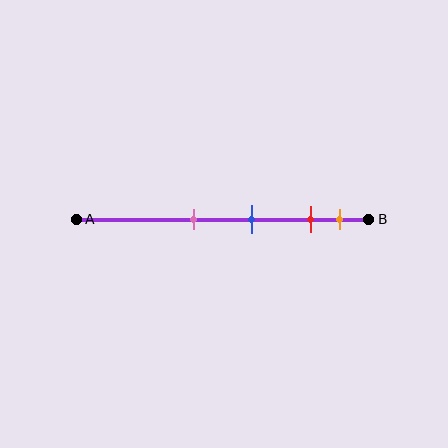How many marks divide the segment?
There are 4 marks dividing the segment.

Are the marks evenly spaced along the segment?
No, the marks are not evenly spaced.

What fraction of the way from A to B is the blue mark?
The blue mark is approximately 60% (0.6) of the way from A to B.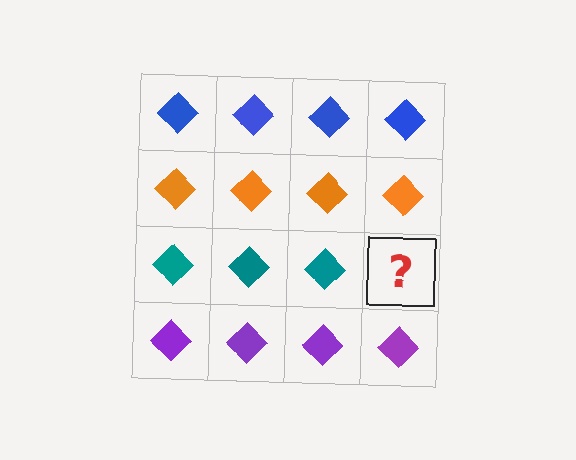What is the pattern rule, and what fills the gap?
The rule is that each row has a consistent color. The gap should be filled with a teal diamond.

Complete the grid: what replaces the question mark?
The question mark should be replaced with a teal diamond.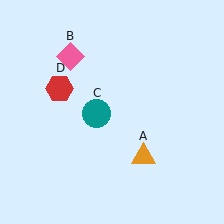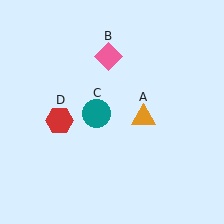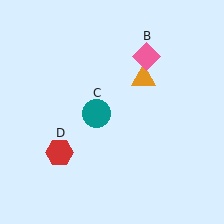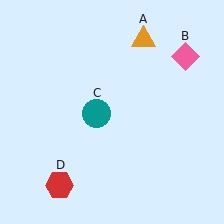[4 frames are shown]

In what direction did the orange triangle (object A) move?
The orange triangle (object A) moved up.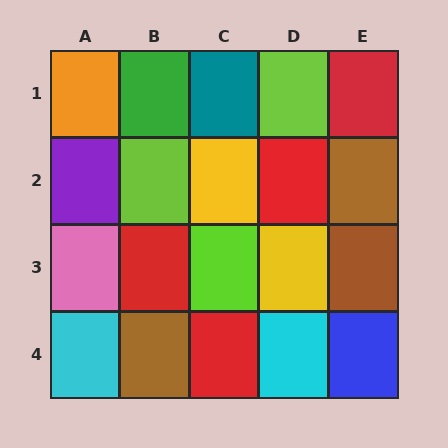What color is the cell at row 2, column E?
Brown.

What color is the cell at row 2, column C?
Yellow.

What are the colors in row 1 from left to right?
Orange, green, teal, lime, red.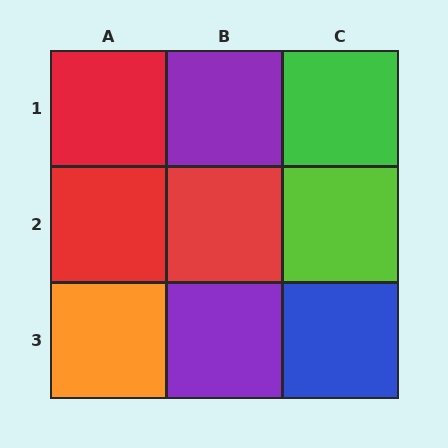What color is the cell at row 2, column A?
Red.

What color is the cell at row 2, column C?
Lime.